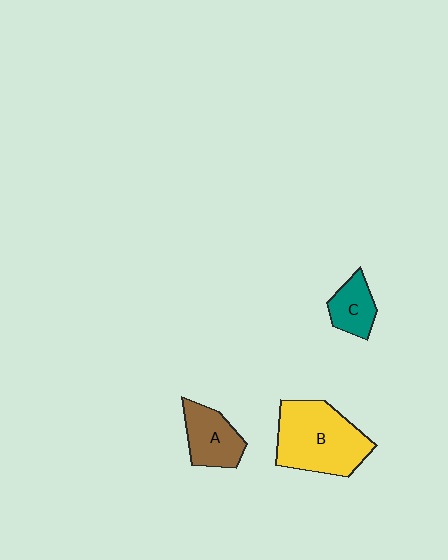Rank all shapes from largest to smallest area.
From largest to smallest: B (yellow), A (brown), C (teal).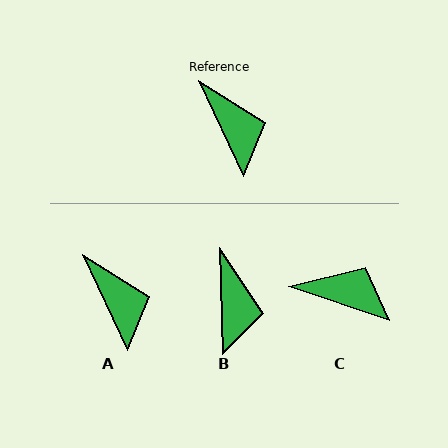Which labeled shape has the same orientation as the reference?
A.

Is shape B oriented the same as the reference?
No, it is off by about 24 degrees.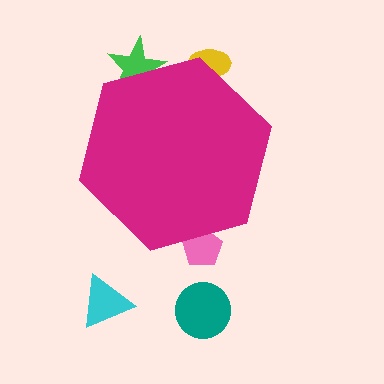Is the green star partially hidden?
Yes, the green star is partially hidden behind the magenta hexagon.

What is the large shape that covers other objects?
A magenta hexagon.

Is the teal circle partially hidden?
No, the teal circle is fully visible.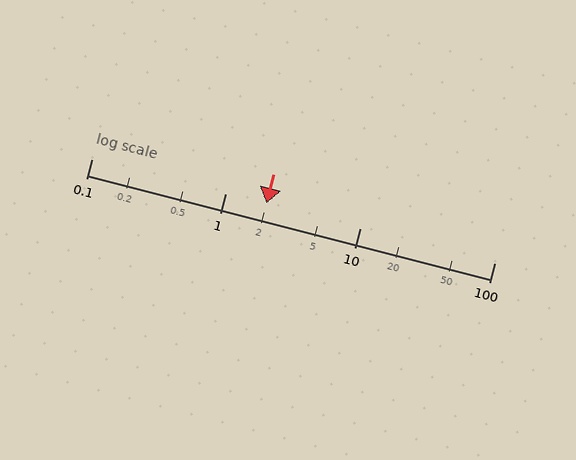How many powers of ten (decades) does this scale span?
The scale spans 3 decades, from 0.1 to 100.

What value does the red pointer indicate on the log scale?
The pointer indicates approximately 2.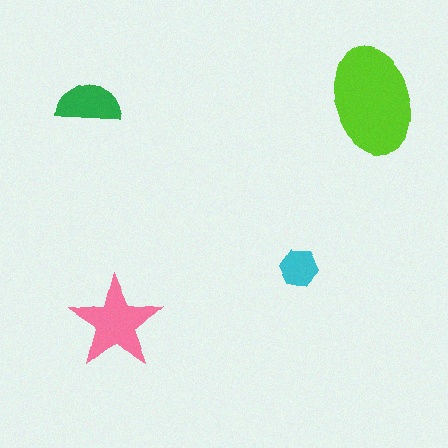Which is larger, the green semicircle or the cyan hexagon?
The green semicircle.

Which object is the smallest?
The cyan hexagon.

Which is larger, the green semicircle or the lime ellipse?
The lime ellipse.